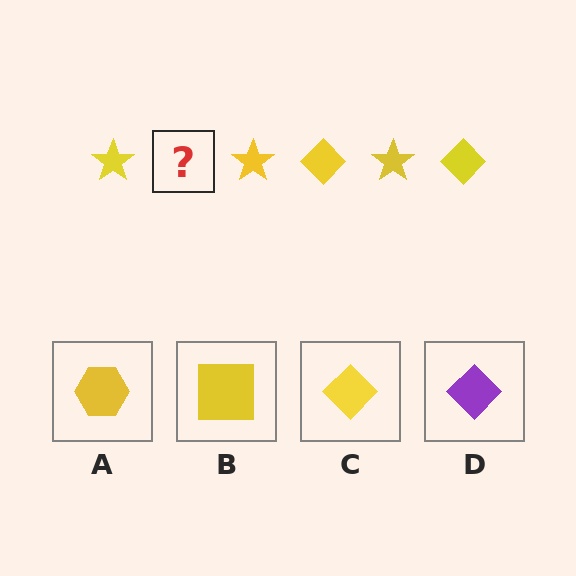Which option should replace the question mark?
Option C.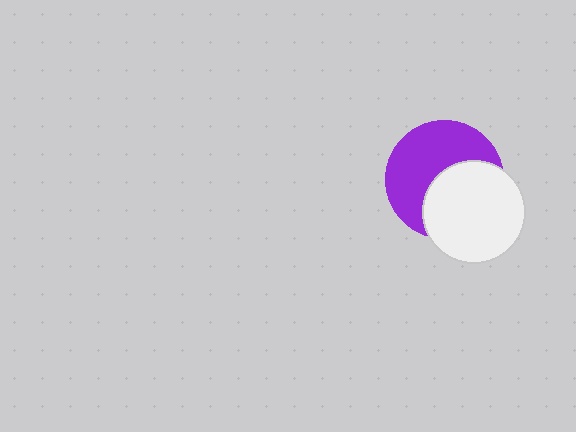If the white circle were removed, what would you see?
You would see the complete purple circle.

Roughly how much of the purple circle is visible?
About half of it is visible (roughly 55%).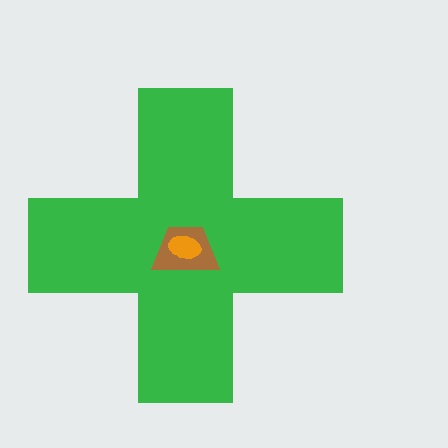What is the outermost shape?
The green cross.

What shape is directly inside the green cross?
The brown trapezoid.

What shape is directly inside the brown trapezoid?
The orange ellipse.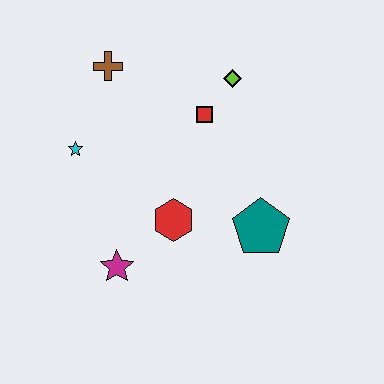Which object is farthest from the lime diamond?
The magenta star is farthest from the lime diamond.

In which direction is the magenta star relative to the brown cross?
The magenta star is below the brown cross.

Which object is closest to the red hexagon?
The magenta star is closest to the red hexagon.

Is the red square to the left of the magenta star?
No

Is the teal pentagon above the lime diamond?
No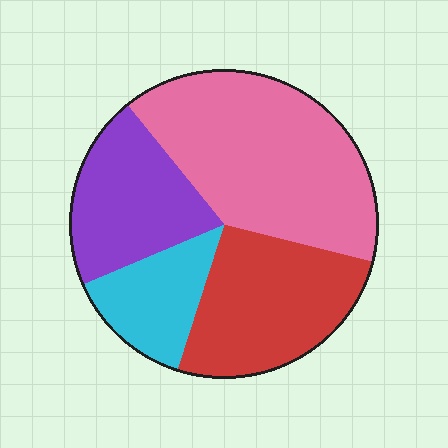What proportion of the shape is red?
Red takes up between a sixth and a third of the shape.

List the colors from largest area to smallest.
From largest to smallest: pink, red, purple, cyan.